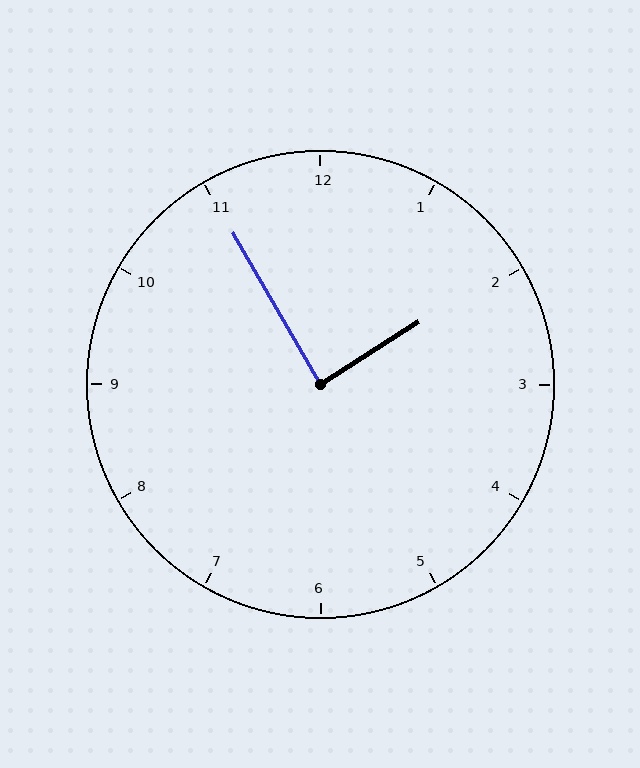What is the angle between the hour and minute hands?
Approximately 88 degrees.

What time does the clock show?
1:55.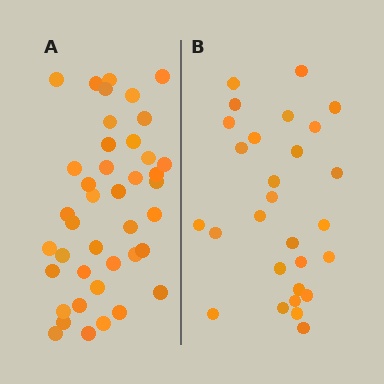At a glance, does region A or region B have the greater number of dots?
Region A (the left region) has more dots.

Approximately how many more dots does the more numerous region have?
Region A has approximately 15 more dots than region B.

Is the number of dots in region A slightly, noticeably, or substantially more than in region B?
Region A has substantially more. The ratio is roughly 1.5 to 1.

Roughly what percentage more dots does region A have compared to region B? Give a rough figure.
About 45% more.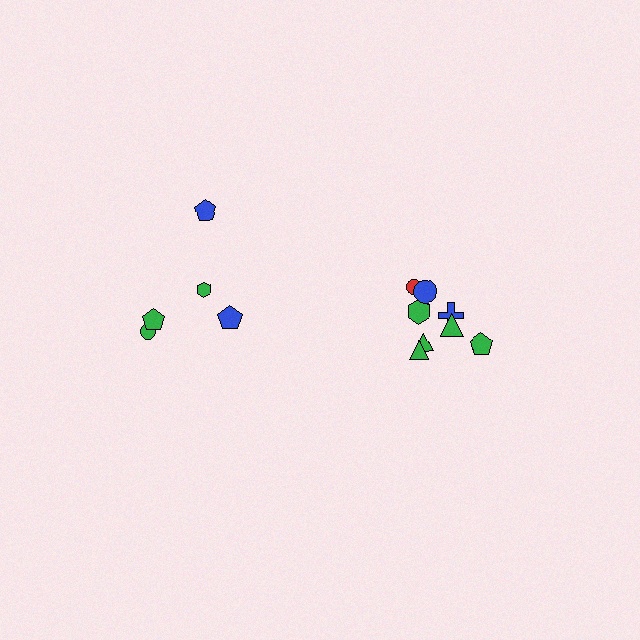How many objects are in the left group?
There are 5 objects.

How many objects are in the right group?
There are 8 objects.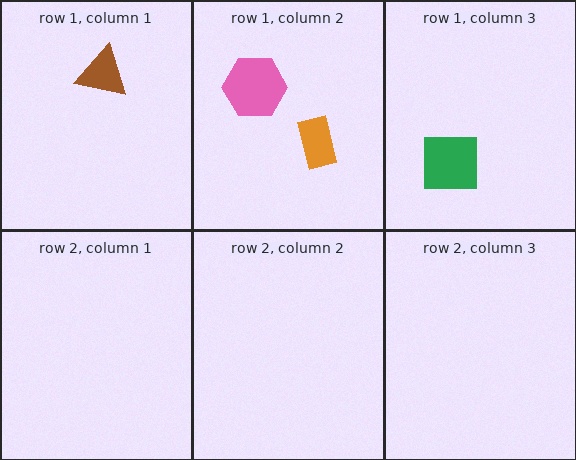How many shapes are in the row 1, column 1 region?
1.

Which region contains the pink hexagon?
The row 1, column 2 region.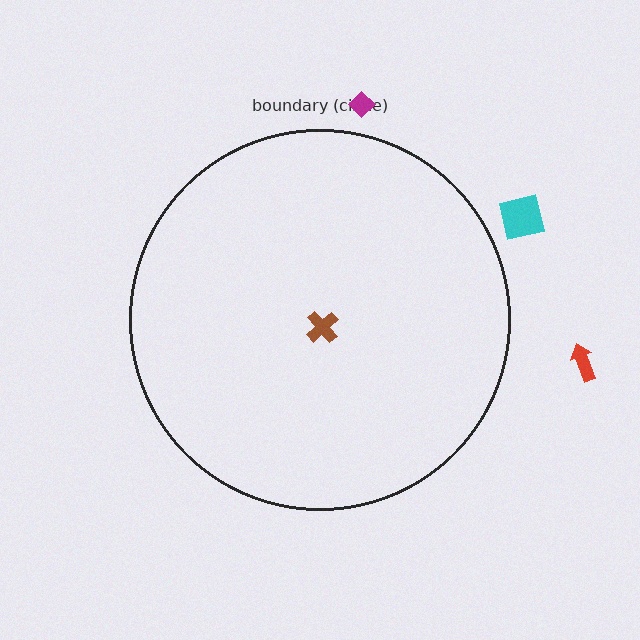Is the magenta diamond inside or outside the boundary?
Outside.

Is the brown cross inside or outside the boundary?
Inside.